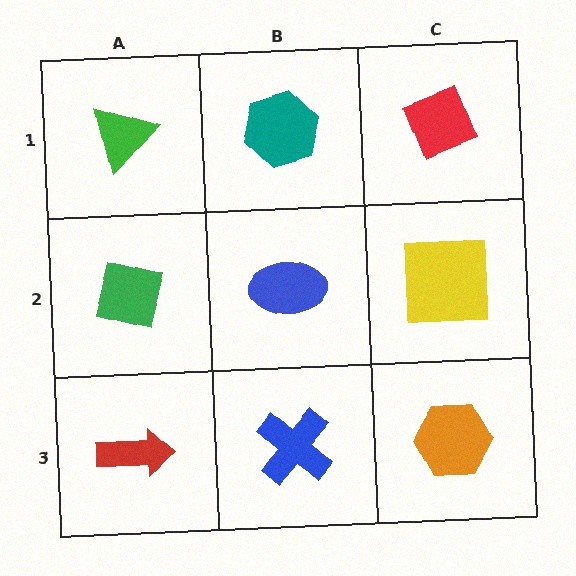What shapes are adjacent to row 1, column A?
A green square (row 2, column A), a teal hexagon (row 1, column B).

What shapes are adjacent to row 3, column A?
A green square (row 2, column A), a blue cross (row 3, column B).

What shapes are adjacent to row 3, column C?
A yellow square (row 2, column C), a blue cross (row 3, column B).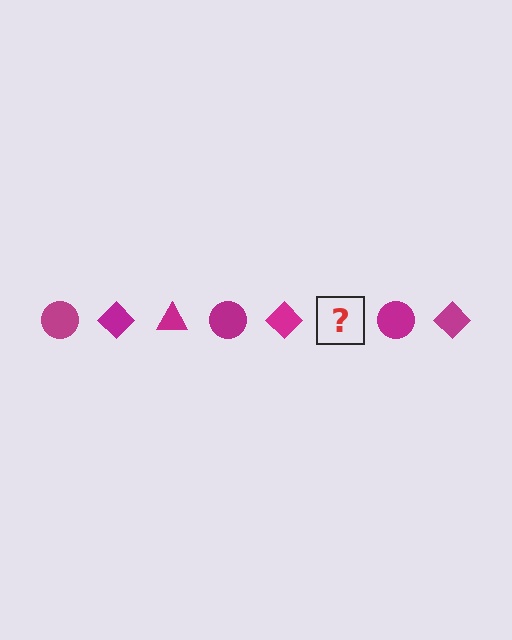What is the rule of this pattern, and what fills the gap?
The rule is that the pattern cycles through circle, diamond, triangle shapes in magenta. The gap should be filled with a magenta triangle.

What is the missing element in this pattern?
The missing element is a magenta triangle.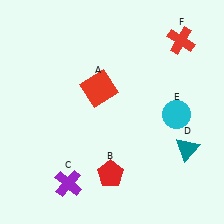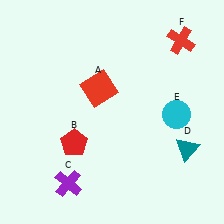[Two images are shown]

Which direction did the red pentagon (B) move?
The red pentagon (B) moved left.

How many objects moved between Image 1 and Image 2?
1 object moved between the two images.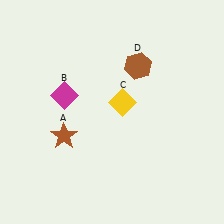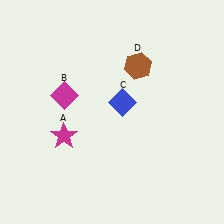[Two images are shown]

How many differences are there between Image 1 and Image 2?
There are 2 differences between the two images.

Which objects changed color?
A changed from brown to magenta. C changed from yellow to blue.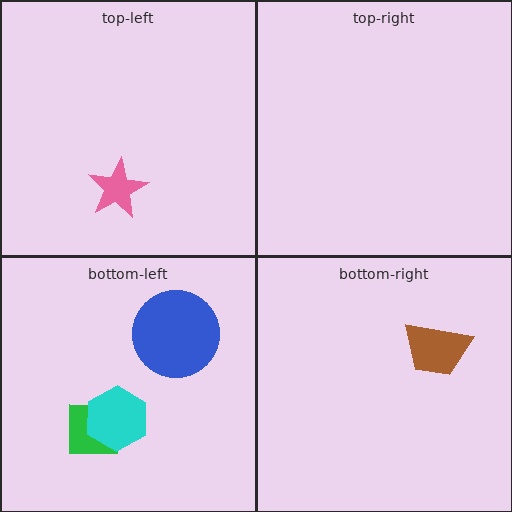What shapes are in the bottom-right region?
The brown trapezoid.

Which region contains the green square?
The bottom-left region.